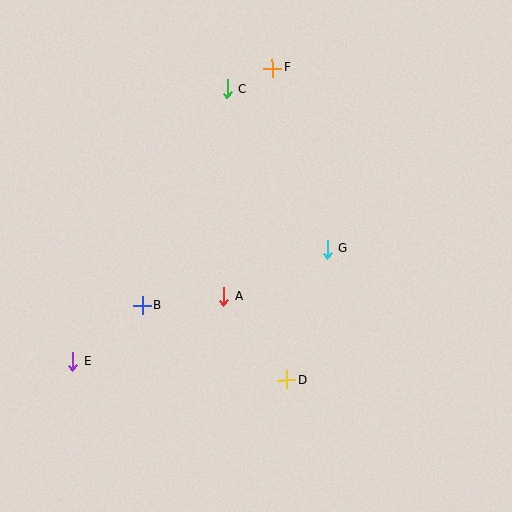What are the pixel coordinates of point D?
Point D is at (287, 380).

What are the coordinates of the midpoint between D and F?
The midpoint between D and F is at (280, 224).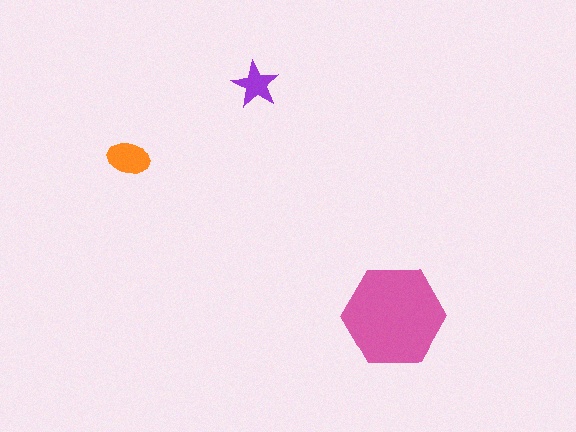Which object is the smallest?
The purple star.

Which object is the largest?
The pink hexagon.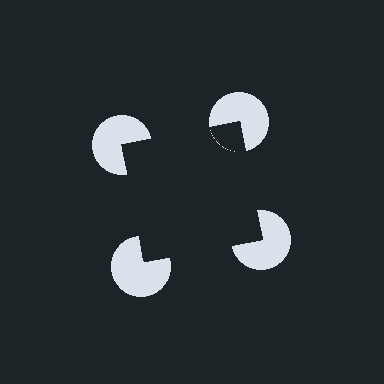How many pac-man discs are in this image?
There are 4 — one at each vertex of the illusory square.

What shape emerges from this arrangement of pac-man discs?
An illusory square — its edges are inferred from the aligned wedge cuts in the pac-man discs, not physically drawn.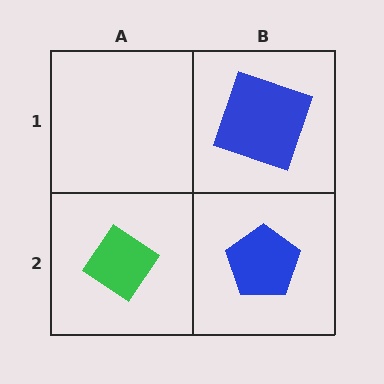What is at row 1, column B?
A blue square.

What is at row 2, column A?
A green diamond.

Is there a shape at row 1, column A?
No, that cell is empty.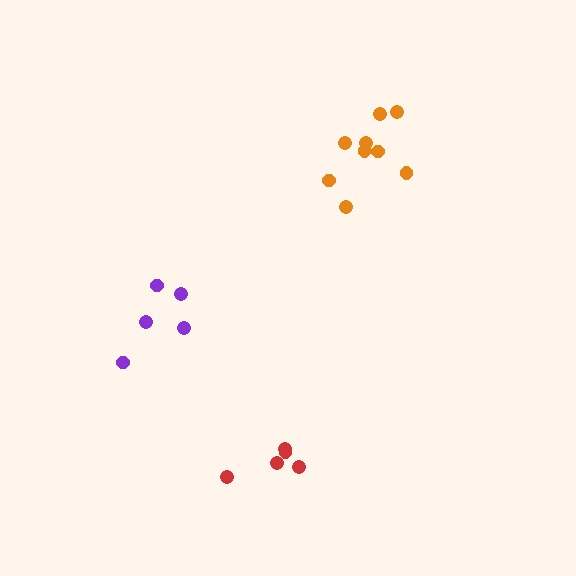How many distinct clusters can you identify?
There are 3 distinct clusters.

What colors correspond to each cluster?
The clusters are colored: orange, red, purple.